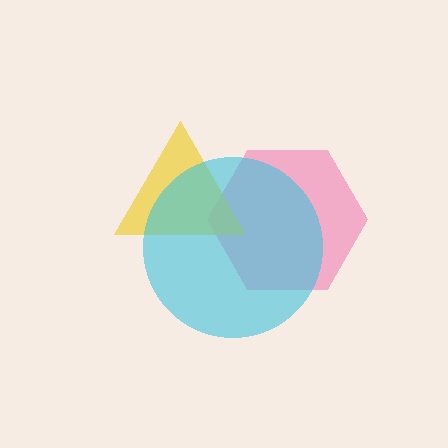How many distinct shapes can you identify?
There are 3 distinct shapes: a pink hexagon, a yellow triangle, a cyan circle.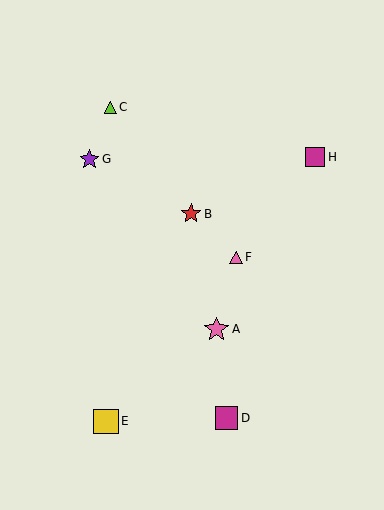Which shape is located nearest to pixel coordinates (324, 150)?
The magenta square (labeled H) at (315, 157) is nearest to that location.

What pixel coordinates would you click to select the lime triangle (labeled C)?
Click at (110, 107) to select the lime triangle C.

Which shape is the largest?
The pink star (labeled A) is the largest.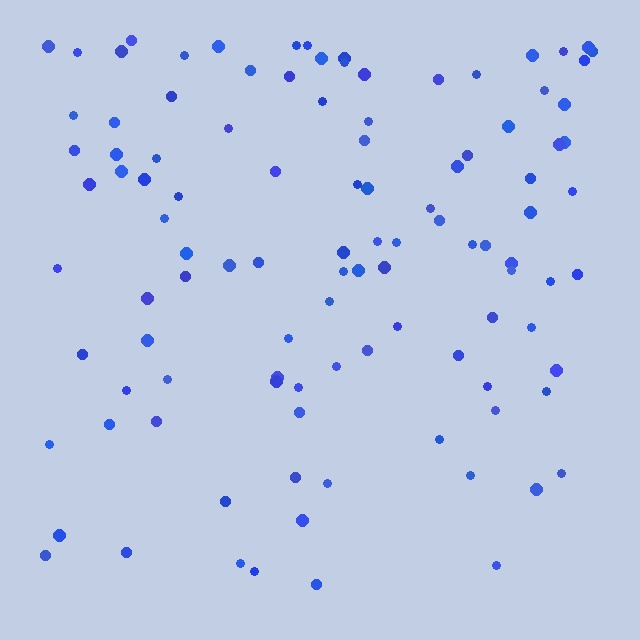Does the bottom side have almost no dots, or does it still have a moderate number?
Still a moderate number, just noticeably fewer than the top.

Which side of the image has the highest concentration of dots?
The top.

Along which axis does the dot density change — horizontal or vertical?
Vertical.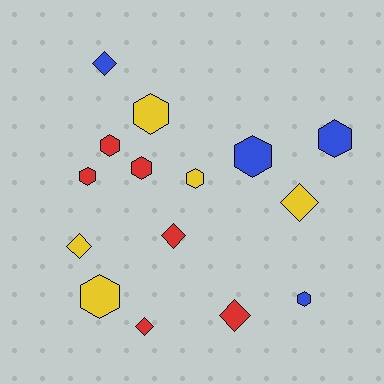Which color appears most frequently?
Red, with 6 objects.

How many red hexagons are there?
There are 3 red hexagons.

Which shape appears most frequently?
Hexagon, with 9 objects.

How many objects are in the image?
There are 15 objects.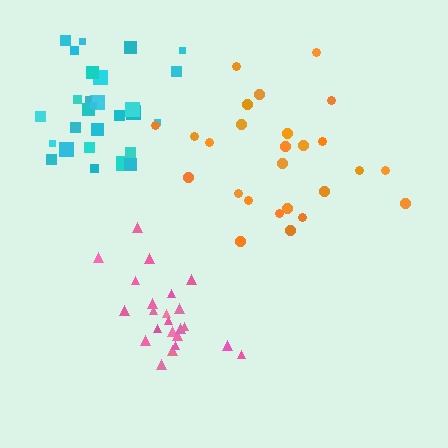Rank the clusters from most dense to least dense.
cyan, pink, orange.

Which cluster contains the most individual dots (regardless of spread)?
Cyan (28).